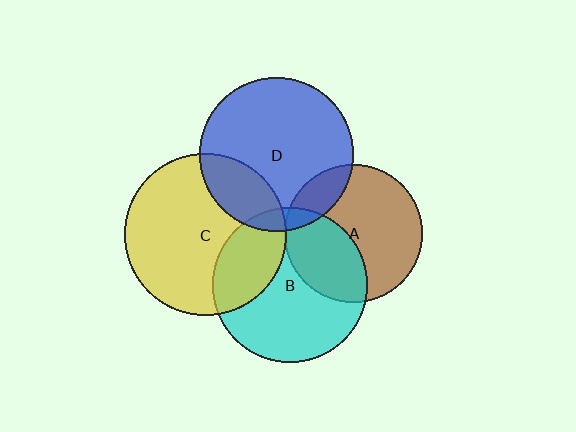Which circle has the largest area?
Circle C (yellow).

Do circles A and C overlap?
Yes.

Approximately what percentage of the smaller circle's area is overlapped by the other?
Approximately 5%.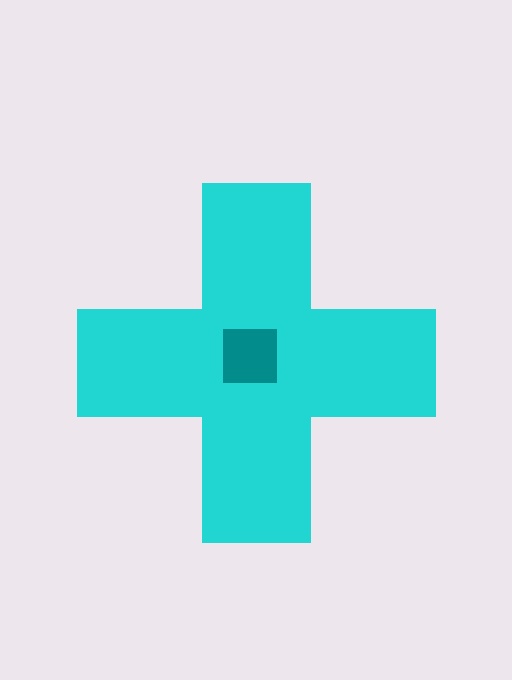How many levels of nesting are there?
2.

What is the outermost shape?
The cyan cross.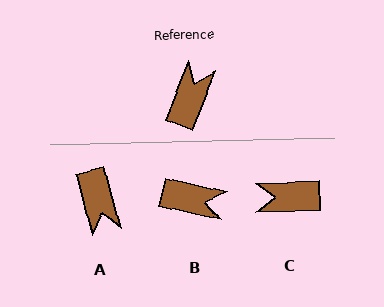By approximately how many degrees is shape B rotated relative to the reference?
Approximately 81 degrees clockwise.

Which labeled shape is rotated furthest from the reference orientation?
A, about 144 degrees away.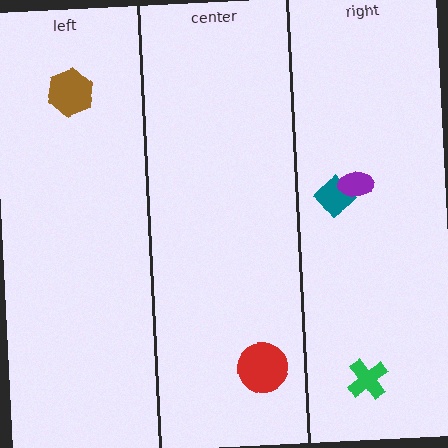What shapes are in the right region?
The teal diamond, the purple ellipse, the green cross.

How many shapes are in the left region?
1.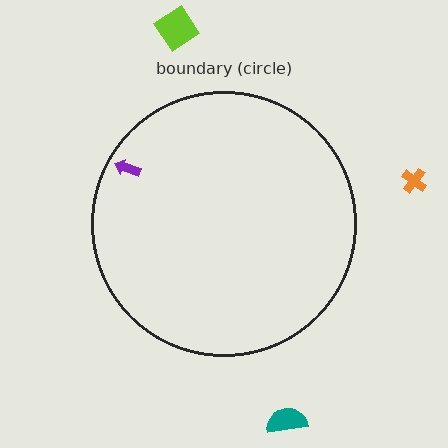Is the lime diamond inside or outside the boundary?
Outside.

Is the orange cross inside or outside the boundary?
Outside.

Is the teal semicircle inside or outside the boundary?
Outside.